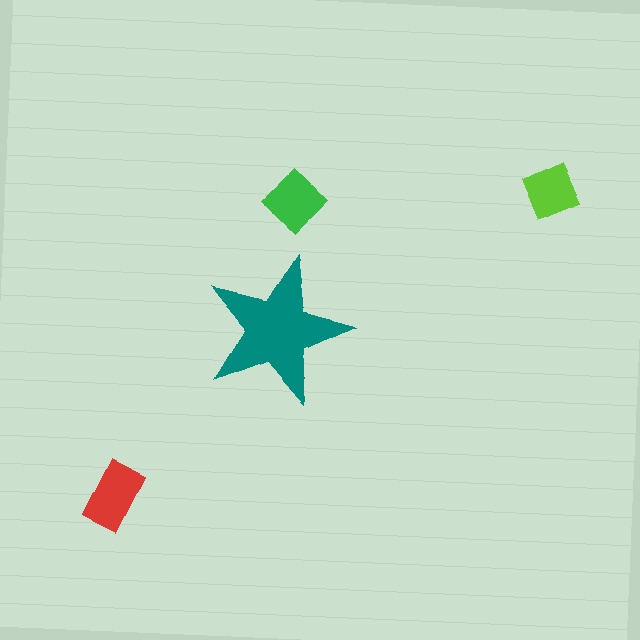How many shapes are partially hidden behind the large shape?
0 shapes are partially hidden.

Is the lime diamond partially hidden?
No, the lime diamond is fully visible.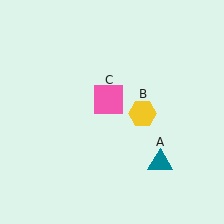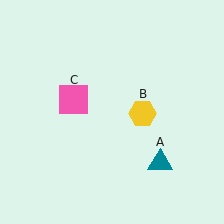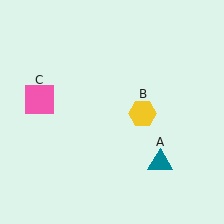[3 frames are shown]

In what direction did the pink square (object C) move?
The pink square (object C) moved left.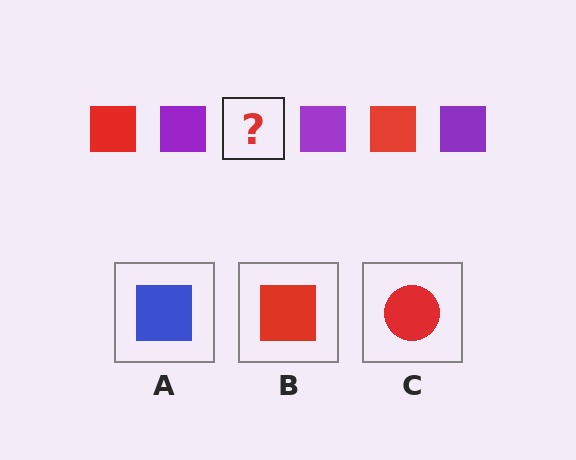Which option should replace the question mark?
Option B.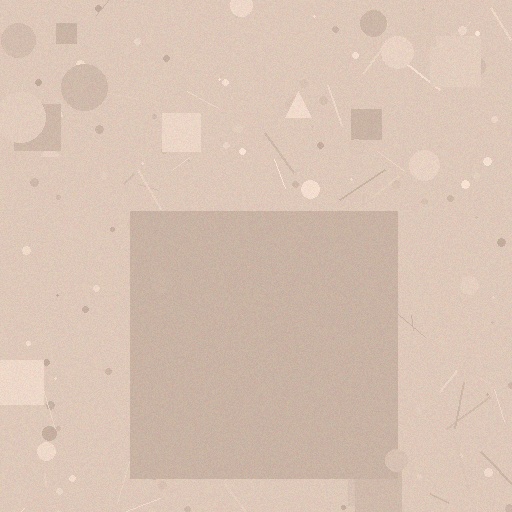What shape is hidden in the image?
A square is hidden in the image.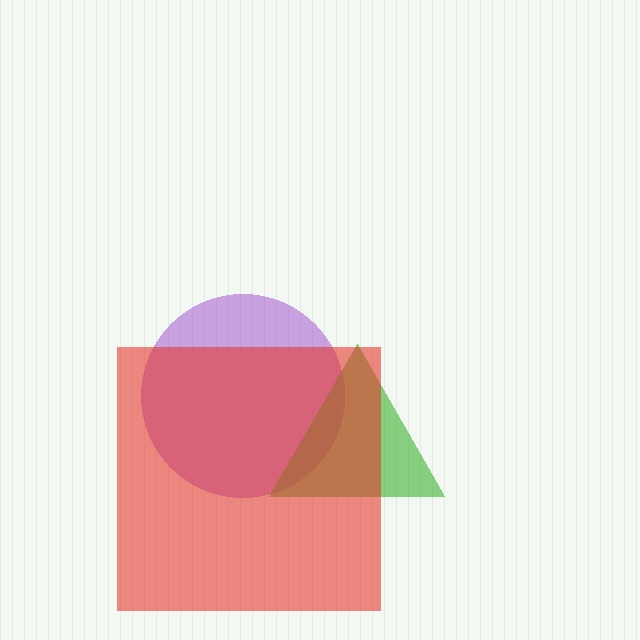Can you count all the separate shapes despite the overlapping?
Yes, there are 3 separate shapes.